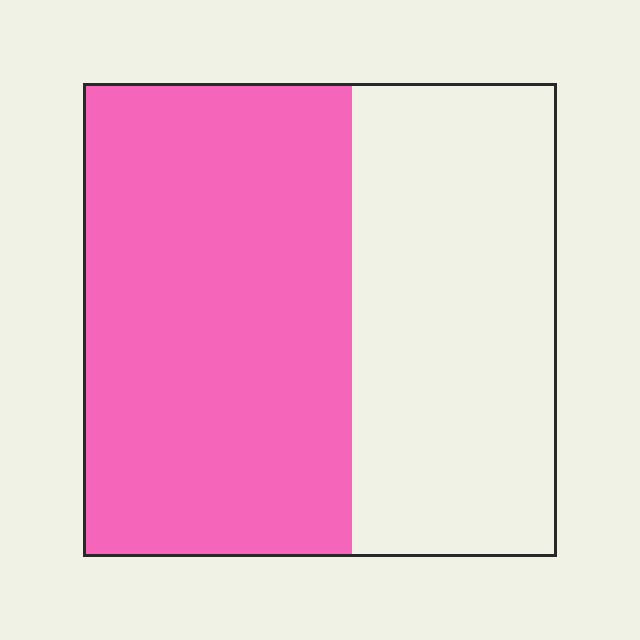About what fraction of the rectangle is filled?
About three fifths (3/5).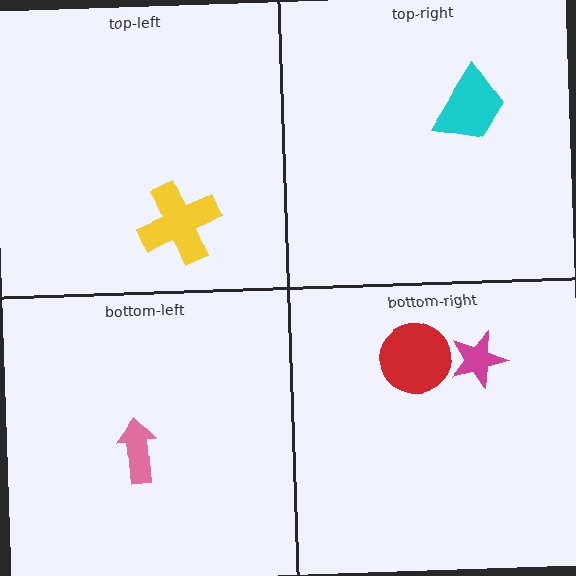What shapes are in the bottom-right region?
The magenta star, the red circle.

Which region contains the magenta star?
The bottom-right region.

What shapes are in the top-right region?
The cyan trapezoid.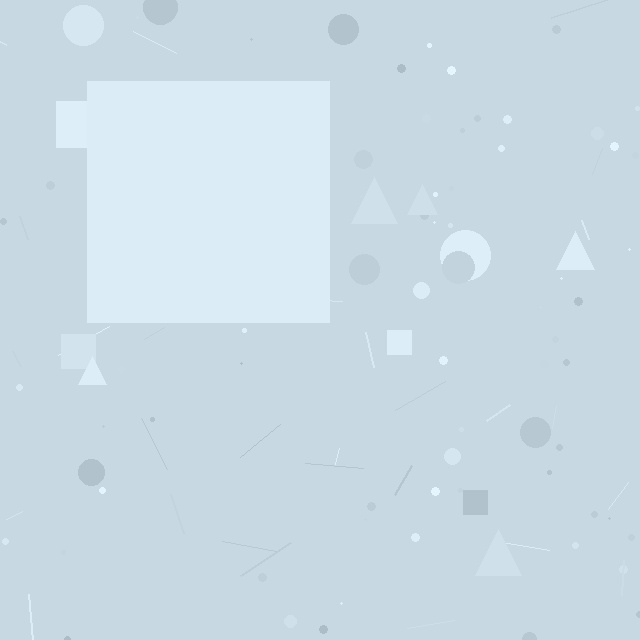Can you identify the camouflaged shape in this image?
The camouflaged shape is a square.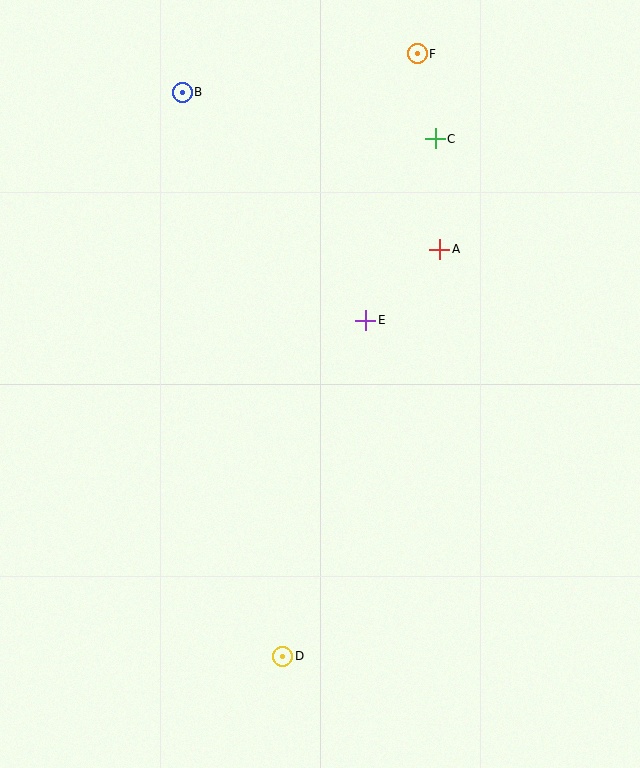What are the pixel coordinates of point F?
Point F is at (417, 54).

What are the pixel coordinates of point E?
Point E is at (366, 320).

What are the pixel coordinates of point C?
Point C is at (435, 139).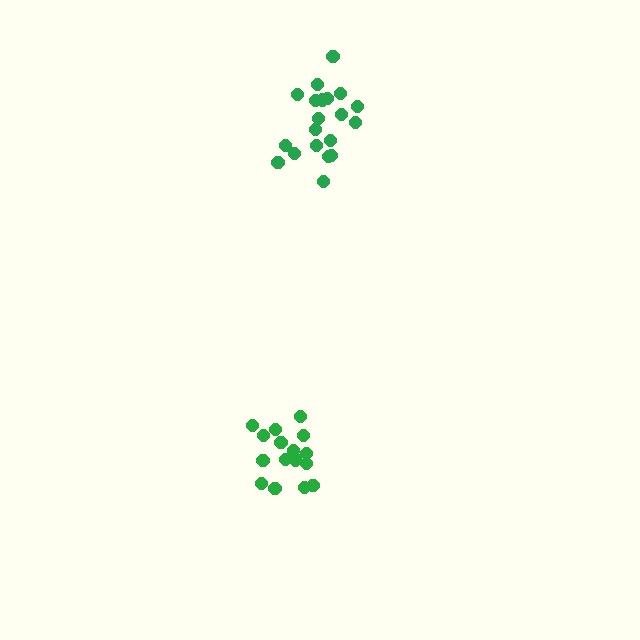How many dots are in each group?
Group 1: 20 dots, Group 2: 17 dots (37 total).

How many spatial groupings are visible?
There are 2 spatial groupings.